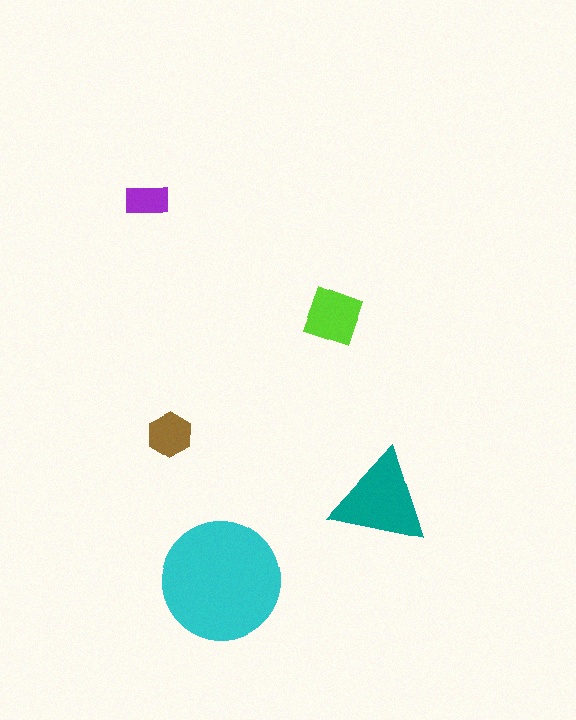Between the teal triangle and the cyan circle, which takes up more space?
The cyan circle.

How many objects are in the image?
There are 5 objects in the image.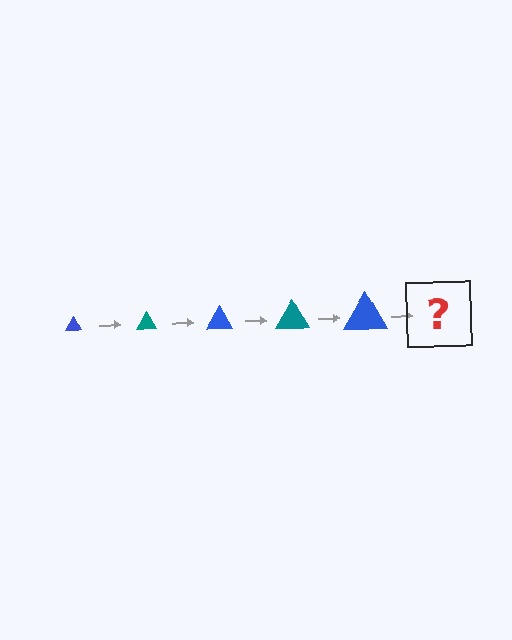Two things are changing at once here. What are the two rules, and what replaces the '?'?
The two rules are that the triangle grows larger each step and the color cycles through blue and teal. The '?' should be a teal triangle, larger than the previous one.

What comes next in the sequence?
The next element should be a teal triangle, larger than the previous one.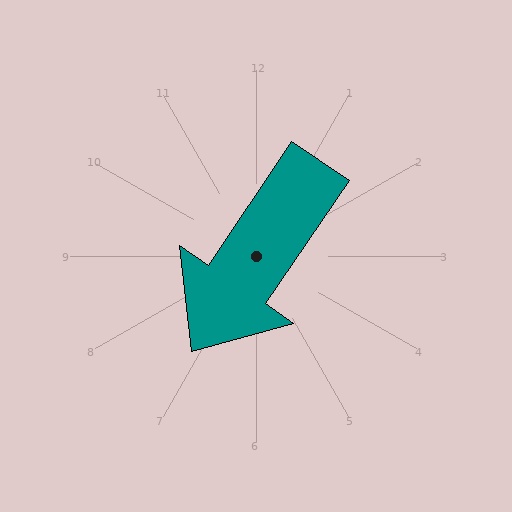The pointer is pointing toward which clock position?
Roughly 7 o'clock.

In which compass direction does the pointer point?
Southwest.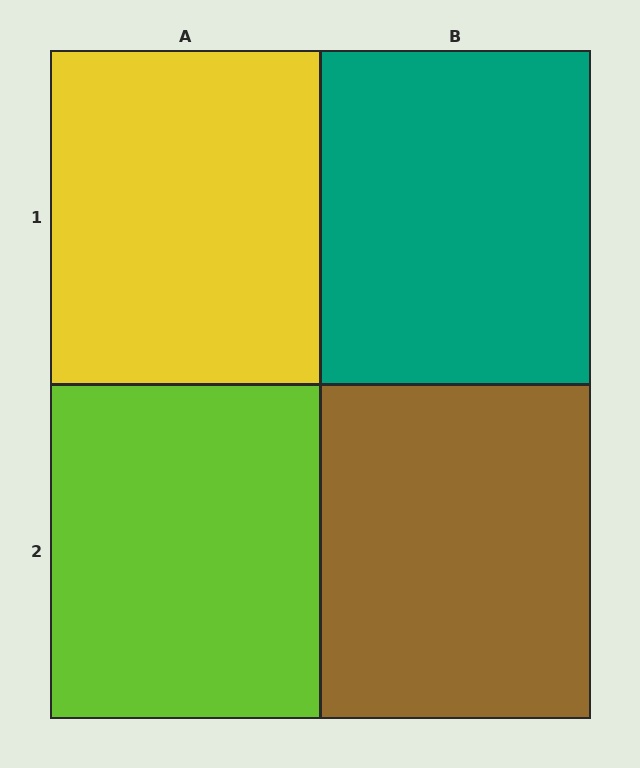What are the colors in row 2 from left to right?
Lime, brown.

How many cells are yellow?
1 cell is yellow.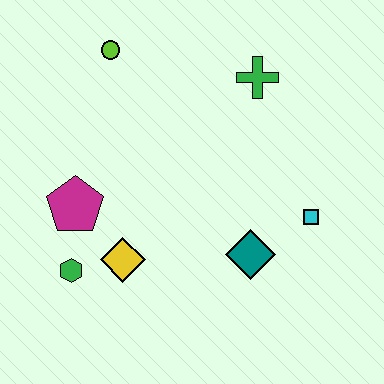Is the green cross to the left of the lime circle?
No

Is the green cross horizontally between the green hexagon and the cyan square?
Yes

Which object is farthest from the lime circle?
The cyan square is farthest from the lime circle.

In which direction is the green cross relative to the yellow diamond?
The green cross is above the yellow diamond.